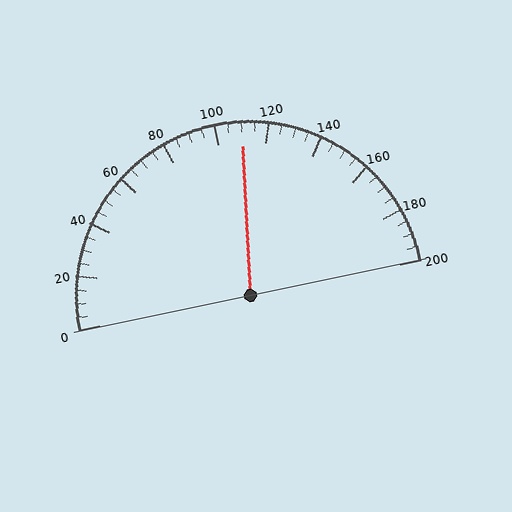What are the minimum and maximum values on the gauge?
The gauge ranges from 0 to 200.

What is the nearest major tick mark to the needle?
The nearest major tick mark is 120.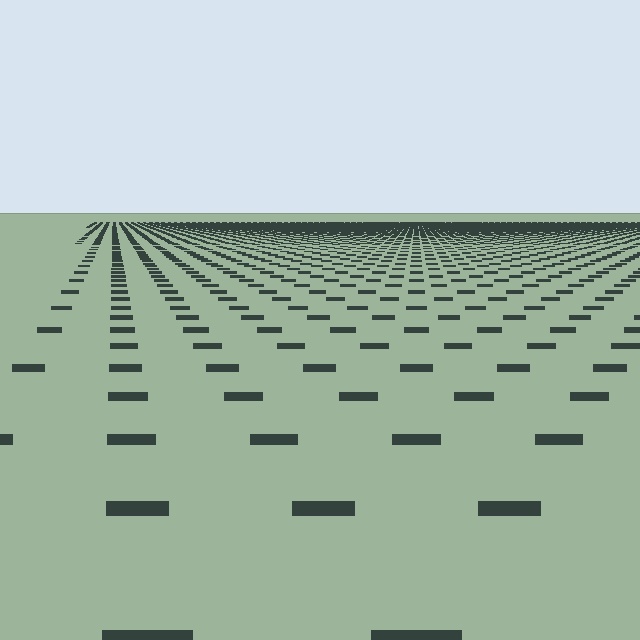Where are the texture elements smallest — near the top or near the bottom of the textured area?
Near the top.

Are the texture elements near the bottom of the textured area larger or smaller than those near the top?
Larger. Near the bottom, elements are closer to the viewer and appear at a bigger on-screen size.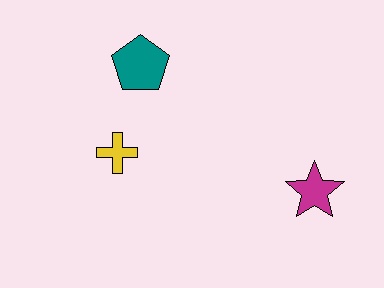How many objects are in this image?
There are 3 objects.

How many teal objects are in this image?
There is 1 teal object.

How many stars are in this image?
There is 1 star.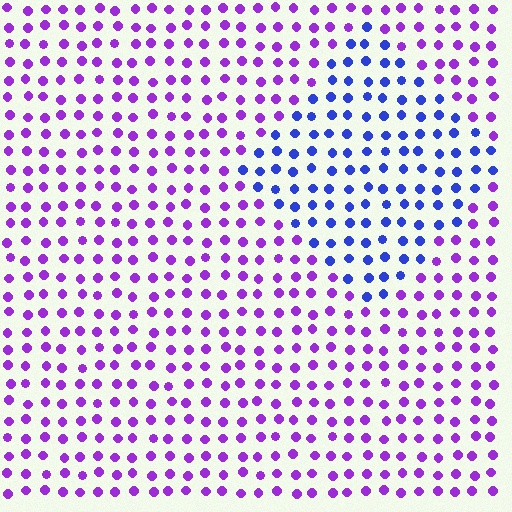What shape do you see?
I see a diamond.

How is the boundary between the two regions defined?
The boundary is defined purely by a slight shift in hue (about 47 degrees). Spacing, size, and orientation are identical on both sides.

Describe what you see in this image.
The image is filled with small purple elements in a uniform arrangement. A diamond-shaped region is visible where the elements are tinted to a slightly different hue, forming a subtle color boundary.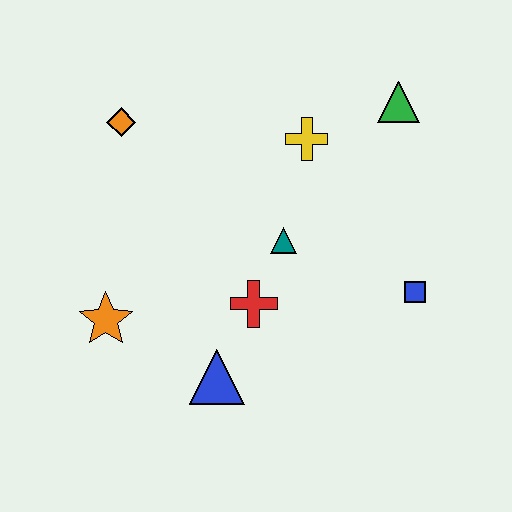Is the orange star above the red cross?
No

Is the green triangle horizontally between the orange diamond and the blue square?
Yes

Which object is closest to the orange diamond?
The yellow cross is closest to the orange diamond.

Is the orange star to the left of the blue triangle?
Yes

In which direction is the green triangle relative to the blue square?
The green triangle is above the blue square.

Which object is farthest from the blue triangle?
The green triangle is farthest from the blue triangle.